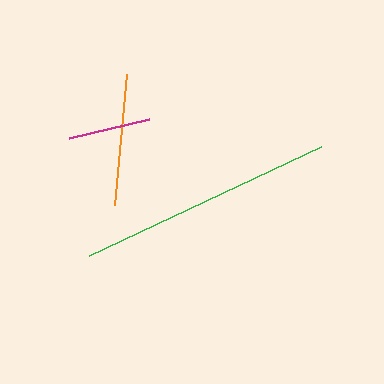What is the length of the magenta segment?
The magenta segment is approximately 82 pixels long.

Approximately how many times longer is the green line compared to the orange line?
The green line is approximately 2.0 times the length of the orange line.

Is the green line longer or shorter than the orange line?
The green line is longer than the orange line.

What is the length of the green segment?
The green segment is approximately 256 pixels long.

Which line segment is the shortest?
The magenta line is the shortest at approximately 82 pixels.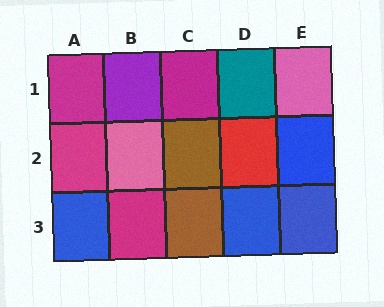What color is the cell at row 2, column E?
Blue.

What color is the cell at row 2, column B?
Pink.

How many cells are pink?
2 cells are pink.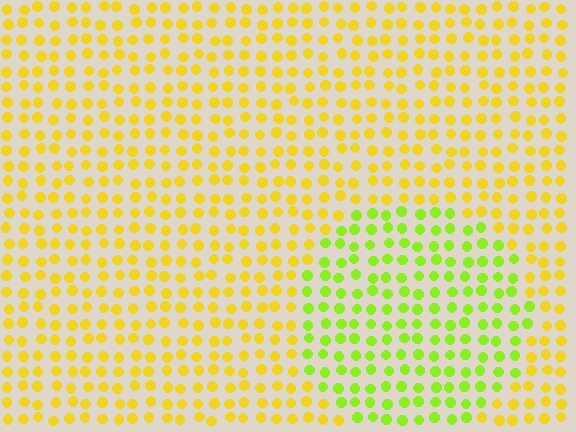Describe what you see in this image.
The image is filled with small yellow elements in a uniform arrangement. A circle-shaped region is visible where the elements are tinted to a slightly different hue, forming a subtle color boundary.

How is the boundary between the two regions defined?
The boundary is defined purely by a slight shift in hue (about 38 degrees). Spacing, size, and orientation are identical on both sides.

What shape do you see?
I see a circle.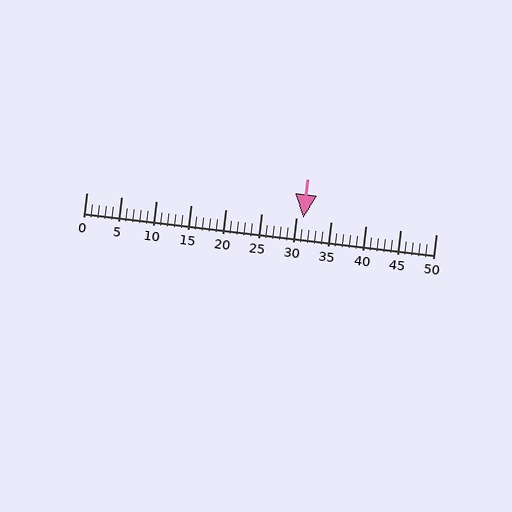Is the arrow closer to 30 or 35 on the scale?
The arrow is closer to 30.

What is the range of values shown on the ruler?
The ruler shows values from 0 to 50.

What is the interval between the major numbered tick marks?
The major tick marks are spaced 5 units apart.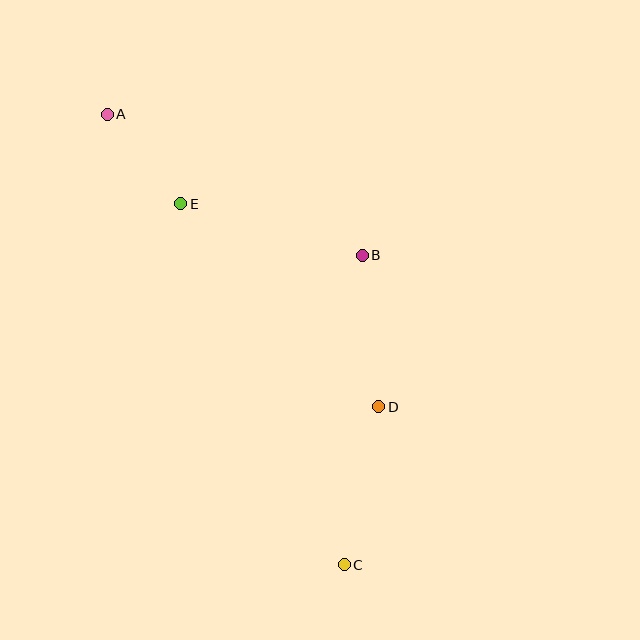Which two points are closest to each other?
Points A and E are closest to each other.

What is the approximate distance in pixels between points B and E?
The distance between B and E is approximately 189 pixels.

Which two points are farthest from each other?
Points A and C are farthest from each other.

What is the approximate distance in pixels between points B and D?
The distance between B and D is approximately 153 pixels.